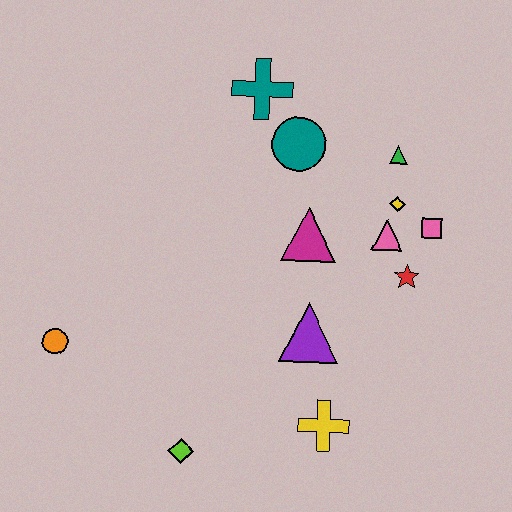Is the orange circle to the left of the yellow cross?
Yes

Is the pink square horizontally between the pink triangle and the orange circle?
No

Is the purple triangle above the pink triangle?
No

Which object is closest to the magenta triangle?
The pink triangle is closest to the magenta triangle.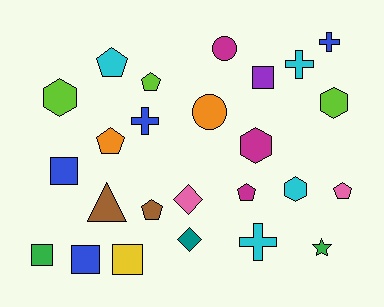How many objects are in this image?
There are 25 objects.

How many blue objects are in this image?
There are 4 blue objects.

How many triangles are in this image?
There is 1 triangle.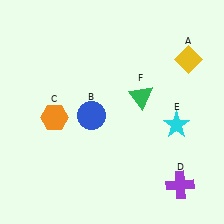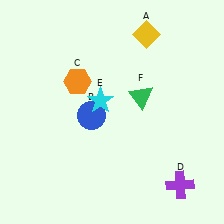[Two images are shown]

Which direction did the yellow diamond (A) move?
The yellow diamond (A) moved left.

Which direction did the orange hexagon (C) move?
The orange hexagon (C) moved up.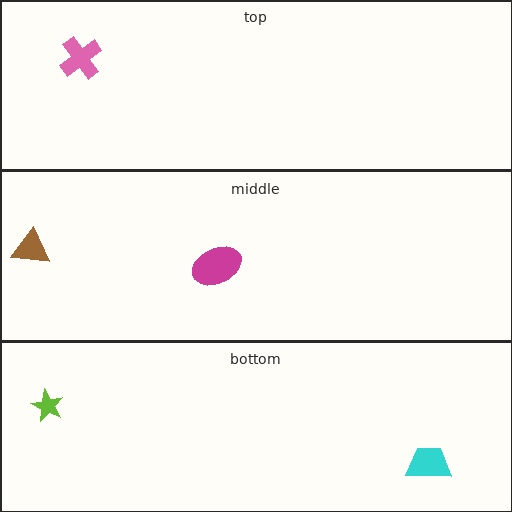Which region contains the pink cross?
The top region.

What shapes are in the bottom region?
The lime star, the cyan trapezoid.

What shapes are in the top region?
The pink cross.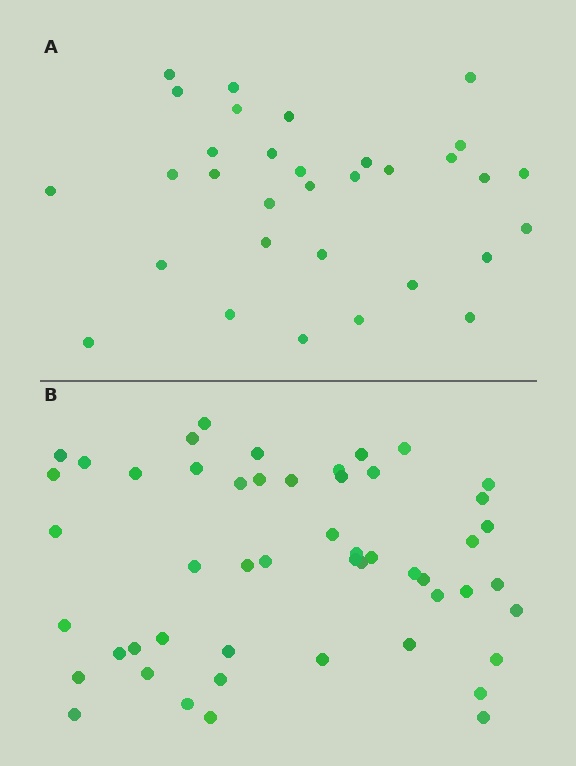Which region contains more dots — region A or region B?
Region B (the bottom region) has more dots.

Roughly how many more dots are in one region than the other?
Region B has approximately 20 more dots than region A.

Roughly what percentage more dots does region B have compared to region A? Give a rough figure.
About 60% more.